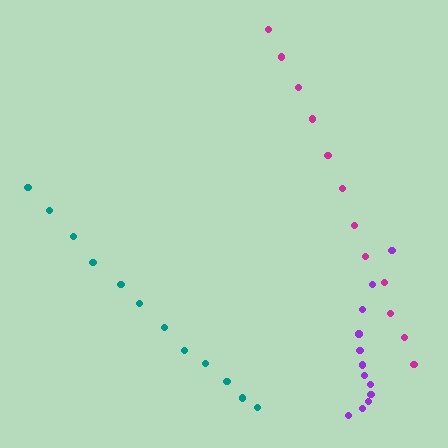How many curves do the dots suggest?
There are 3 distinct paths.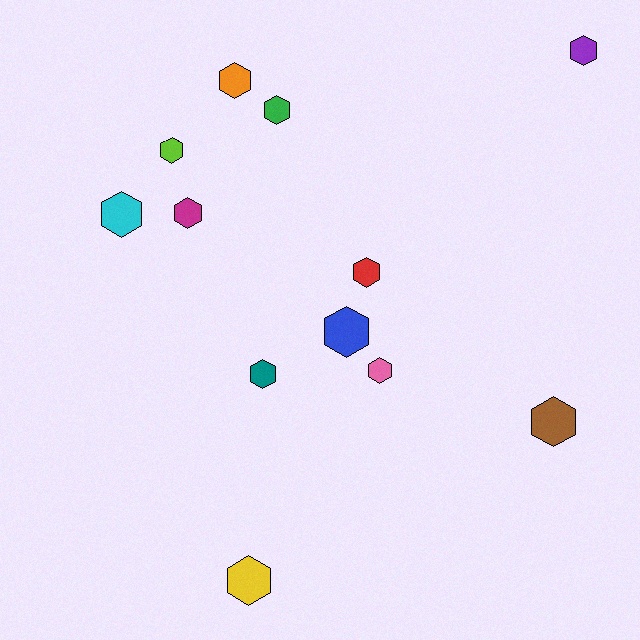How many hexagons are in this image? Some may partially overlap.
There are 12 hexagons.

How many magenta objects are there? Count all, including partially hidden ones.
There is 1 magenta object.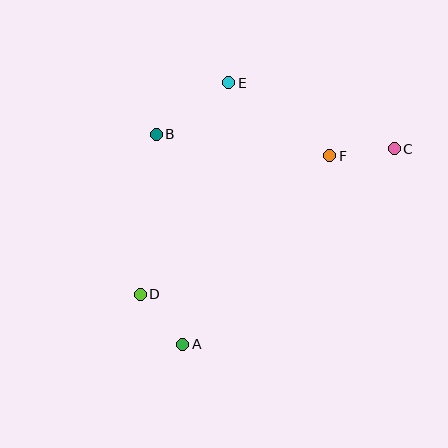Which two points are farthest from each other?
Points C and D are farthest from each other.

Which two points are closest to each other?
Points C and F are closest to each other.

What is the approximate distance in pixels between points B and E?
The distance between B and E is approximately 89 pixels.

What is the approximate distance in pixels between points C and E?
The distance between C and E is approximately 178 pixels.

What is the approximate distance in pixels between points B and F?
The distance between B and F is approximately 175 pixels.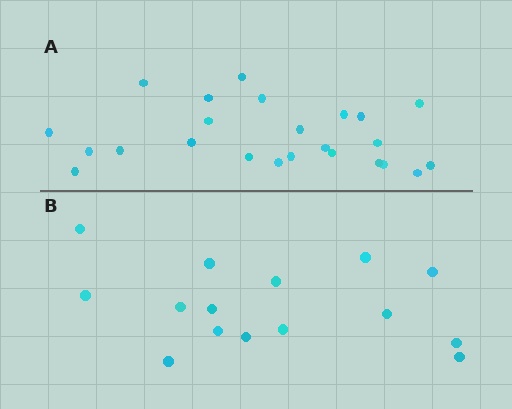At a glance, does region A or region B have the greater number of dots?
Region A (the top region) has more dots.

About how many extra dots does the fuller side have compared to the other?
Region A has roughly 8 or so more dots than region B.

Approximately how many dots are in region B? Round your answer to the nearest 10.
About 20 dots. (The exact count is 15, which rounds to 20.)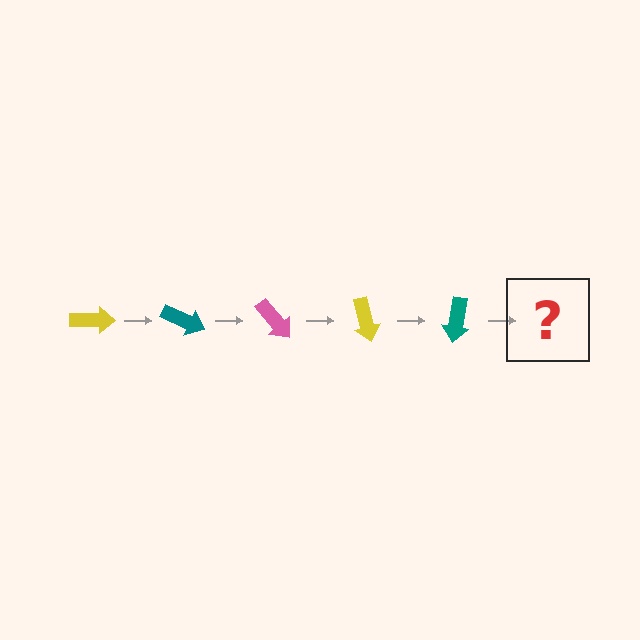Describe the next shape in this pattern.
It should be a pink arrow, rotated 125 degrees from the start.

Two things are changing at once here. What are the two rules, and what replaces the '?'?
The two rules are that it rotates 25 degrees each step and the color cycles through yellow, teal, and pink. The '?' should be a pink arrow, rotated 125 degrees from the start.